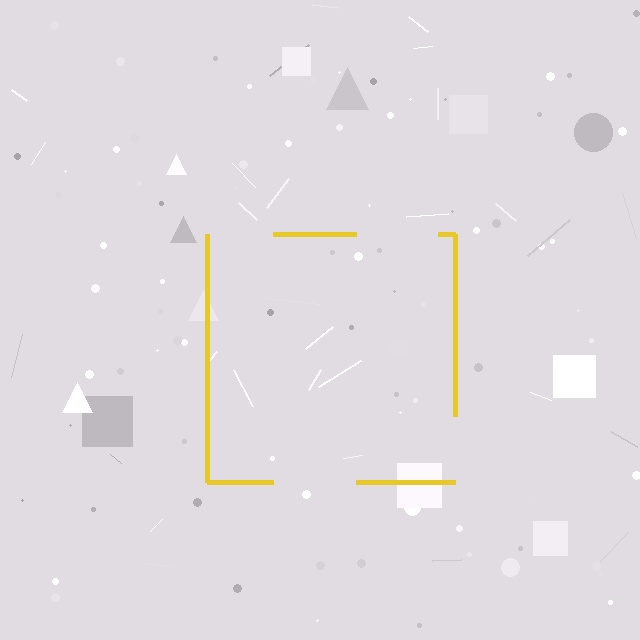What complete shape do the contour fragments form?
The contour fragments form a square.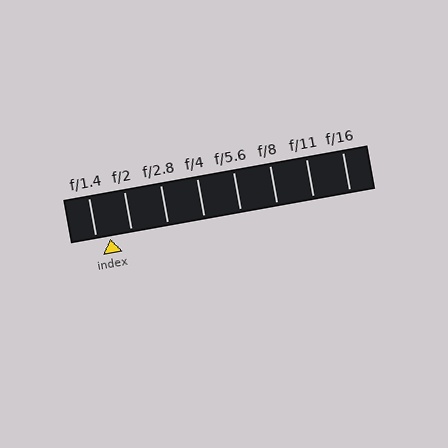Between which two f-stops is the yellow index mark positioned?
The index mark is between f/1.4 and f/2.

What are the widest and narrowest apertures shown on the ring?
The widest aperture shown is f/1.4 and the narrowest is f/16.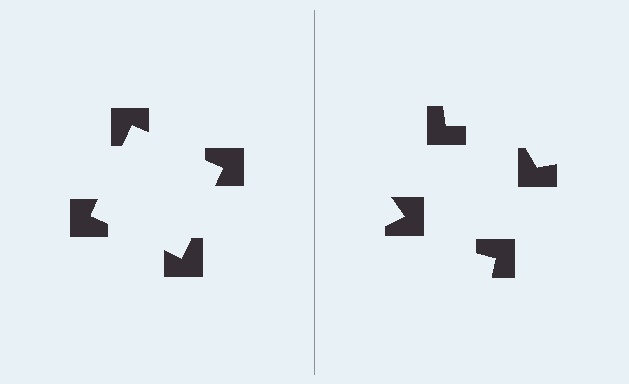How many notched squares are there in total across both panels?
8 — 4 on each side.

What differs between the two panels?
The notched squares are positioned identically on both sides; only the wedge orientations differ. On the left they align to a square; on the right they are misaligned.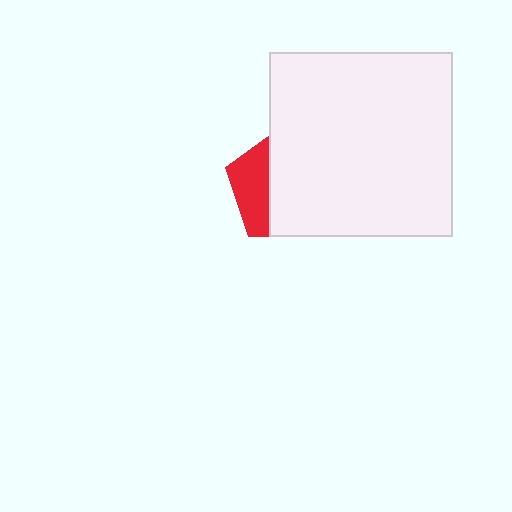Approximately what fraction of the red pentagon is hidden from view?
Roughly 68% of the red pentagon is hidden behind the white square.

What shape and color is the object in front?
The object in front is a white square.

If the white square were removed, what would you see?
You would see the complete red pentagon.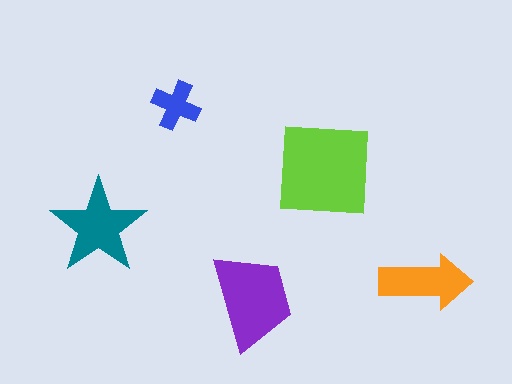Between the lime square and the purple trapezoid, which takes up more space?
The lime square.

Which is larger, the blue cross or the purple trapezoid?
The purple trapezoid.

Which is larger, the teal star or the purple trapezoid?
The purple trapezoid.